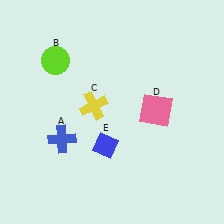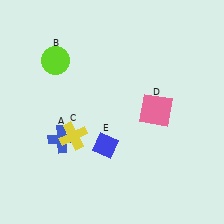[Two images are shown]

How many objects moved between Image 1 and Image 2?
1 object moved between the two images.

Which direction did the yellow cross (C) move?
The yellow cross (C) moved down.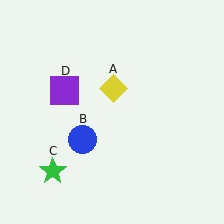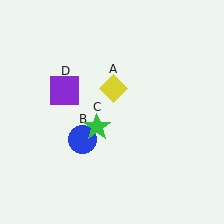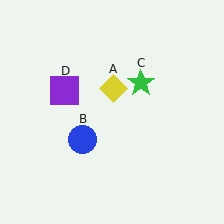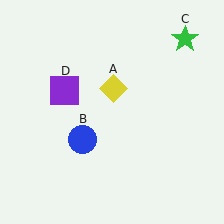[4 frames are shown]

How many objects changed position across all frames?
1 object changed position: green star (object C).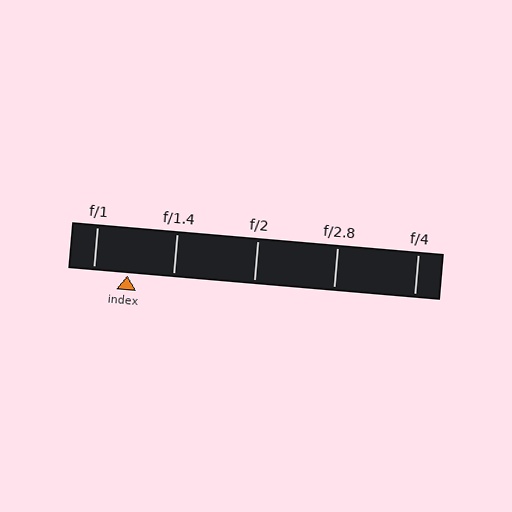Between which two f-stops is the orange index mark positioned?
The index mark is between f/1 and f/1.4.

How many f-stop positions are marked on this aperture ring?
There are 5 f-stop positions marked.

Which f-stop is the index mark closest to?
The index mark is closest to f/1.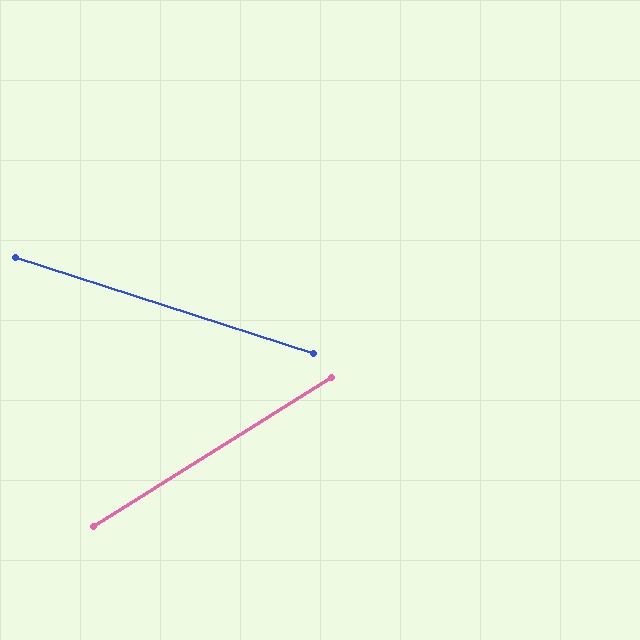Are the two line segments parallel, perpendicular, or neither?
Neither parallel nor perpendicular — they differ by about 50°.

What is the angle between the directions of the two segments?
Approximately 50 degrees.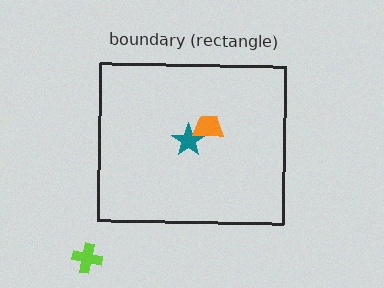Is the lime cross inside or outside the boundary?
Outside.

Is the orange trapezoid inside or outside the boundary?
Inside.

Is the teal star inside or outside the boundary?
Inside.